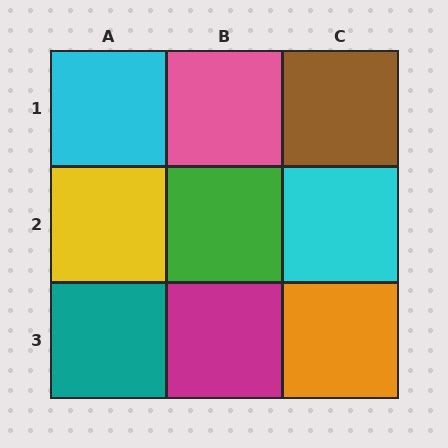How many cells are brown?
1 cell is brown.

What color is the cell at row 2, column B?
Green.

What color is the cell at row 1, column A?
Cyan.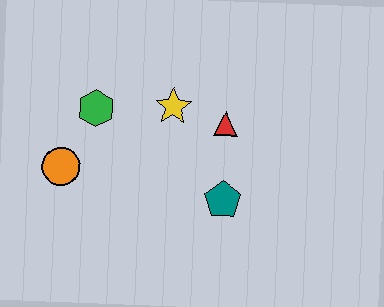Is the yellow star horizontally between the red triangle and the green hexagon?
Yes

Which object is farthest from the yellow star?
The orange circle is farthest from the yellow star.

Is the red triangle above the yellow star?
No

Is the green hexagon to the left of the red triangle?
Yes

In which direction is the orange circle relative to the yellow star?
The orange circle is to the left of the yellow star.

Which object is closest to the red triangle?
The yellow star is closest to the red triangle.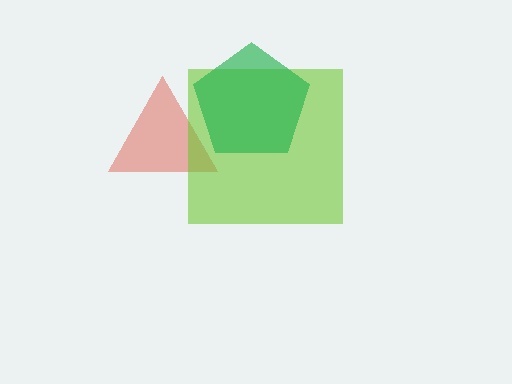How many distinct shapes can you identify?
There are 3 distinct shapes: a red triangle, a lime square, a green pentagon.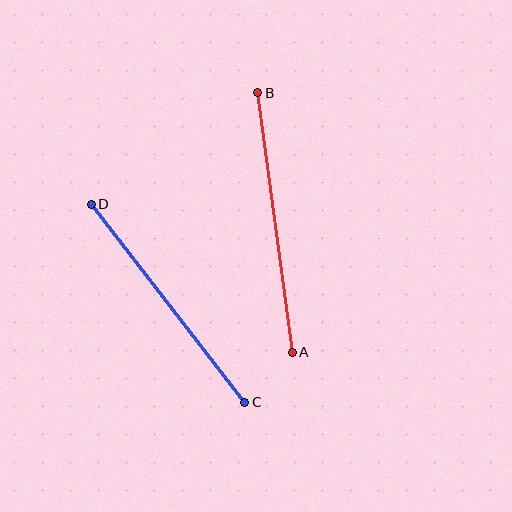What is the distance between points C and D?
The distance is approximately 251 pixels.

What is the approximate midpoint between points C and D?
The midpoint is at approximately (168, 303) pixels.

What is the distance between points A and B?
The distance is approximately 262 pixels.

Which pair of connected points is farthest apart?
Points A and B are farthest apart.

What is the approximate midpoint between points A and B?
The midpoint is at approximately (275, 223) pixels.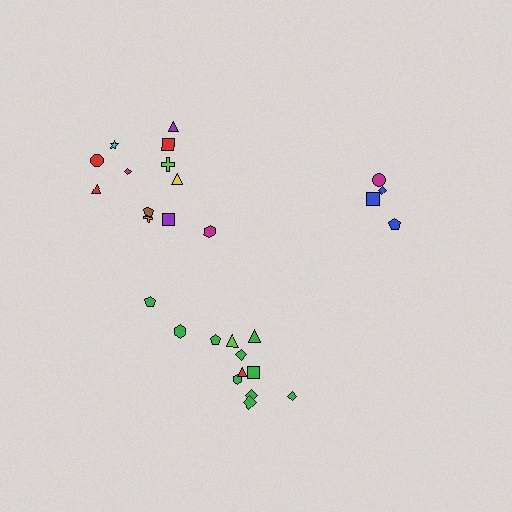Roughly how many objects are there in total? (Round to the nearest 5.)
Roughly 30 objects in total.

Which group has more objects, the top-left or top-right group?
The top-left group.